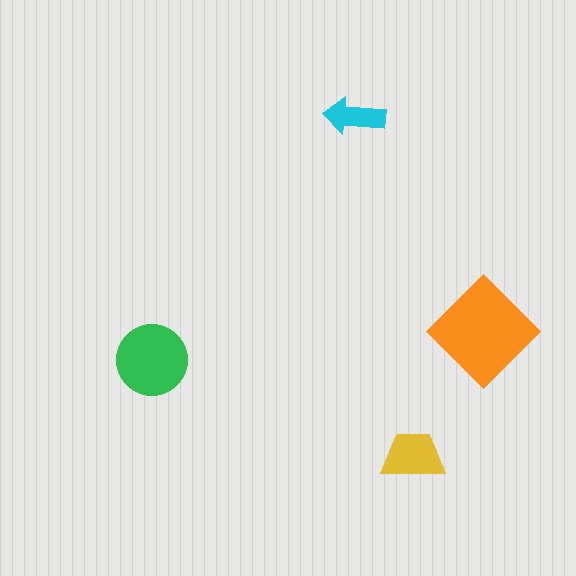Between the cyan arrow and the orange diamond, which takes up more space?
The orange diamond.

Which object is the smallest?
The cyan arrow.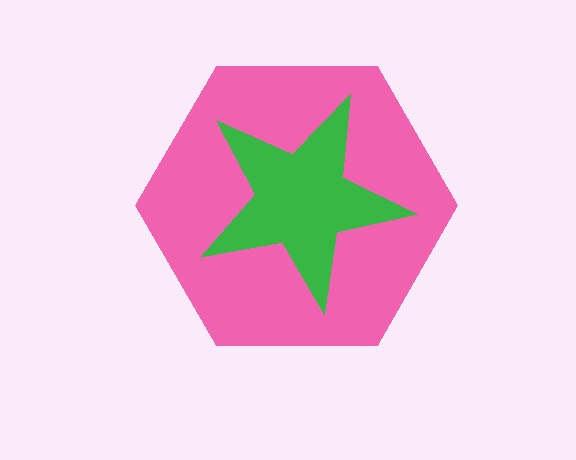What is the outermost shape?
The pink hexagon.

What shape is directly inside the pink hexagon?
The green star.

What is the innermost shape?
The green star.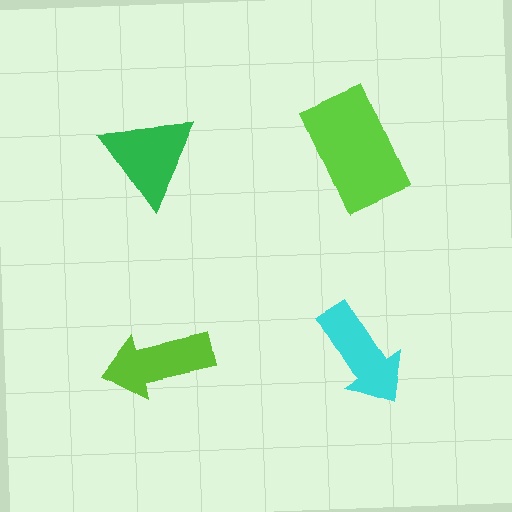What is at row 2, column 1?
A lime arrow.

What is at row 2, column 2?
A cyan arrow.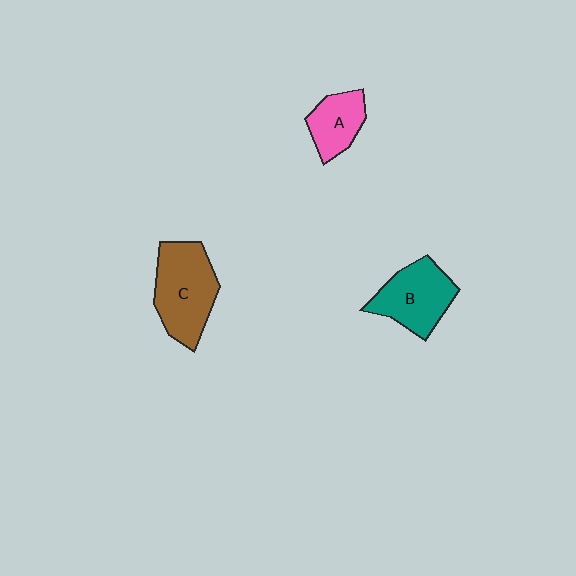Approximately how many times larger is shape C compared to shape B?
Approximately 1.2 times.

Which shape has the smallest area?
Shape A (pink).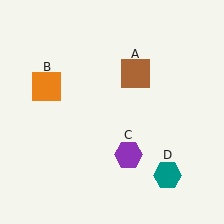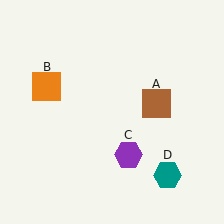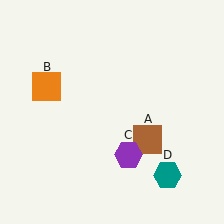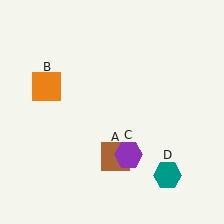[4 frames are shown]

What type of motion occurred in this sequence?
The brown square (object A) rotated clockwise around the center of the scene.